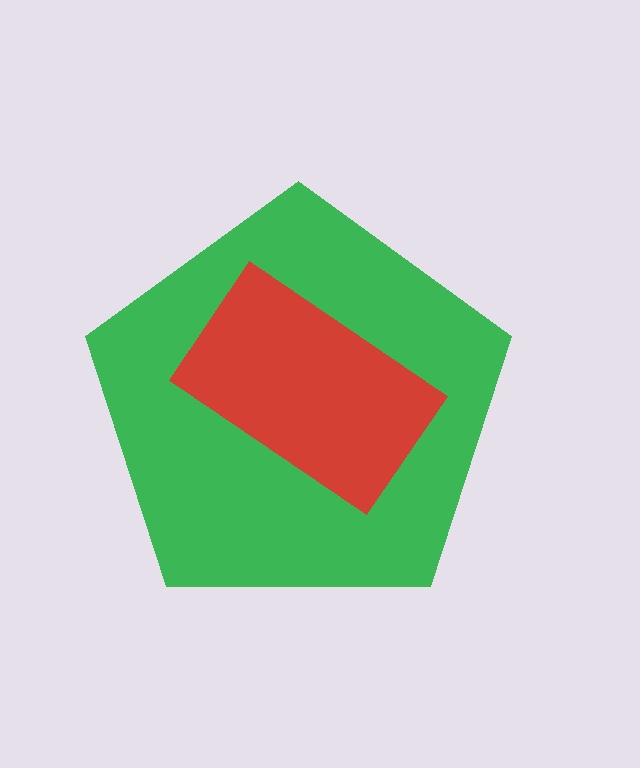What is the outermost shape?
The green pentagon.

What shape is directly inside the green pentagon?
The red rectangle.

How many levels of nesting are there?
2.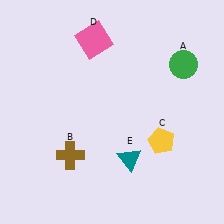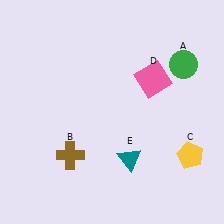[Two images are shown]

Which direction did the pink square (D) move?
The pink square (D) moved right.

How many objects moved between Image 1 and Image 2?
2 objects moved between the two images.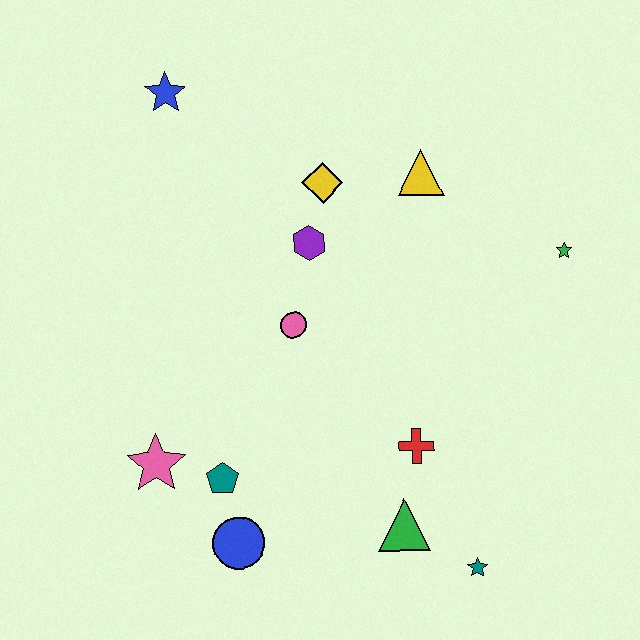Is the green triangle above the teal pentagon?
No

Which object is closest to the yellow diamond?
The purple hexagon is closest to the yellow diamond.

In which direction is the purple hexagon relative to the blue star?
The purple hexagon is below the blue star.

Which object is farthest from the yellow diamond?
The teal star is farthest from the yellow diamond.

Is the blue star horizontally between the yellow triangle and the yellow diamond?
No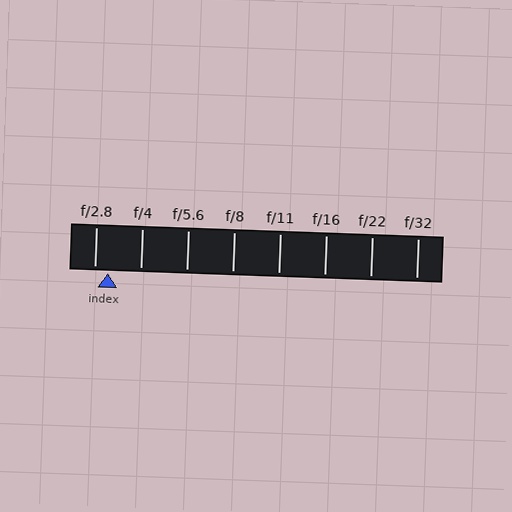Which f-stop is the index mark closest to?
The index mark is closest to f/2.8.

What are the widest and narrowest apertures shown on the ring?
The widest aperture shown is f/2.8 and the narrowest is f/32.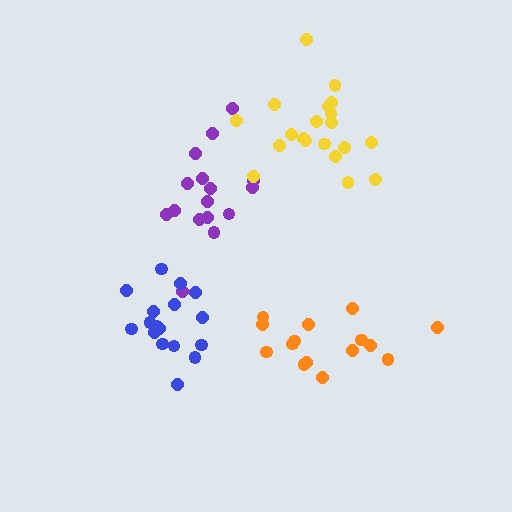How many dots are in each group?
Group 1: 16 dots, Group 2: 18 dots, Group 3: 20 dots, Group 4: 15 dots (69 total).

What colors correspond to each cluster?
The clusters are colored: purple, blue, yellow, orange.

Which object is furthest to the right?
The orange cluster is rightmost.